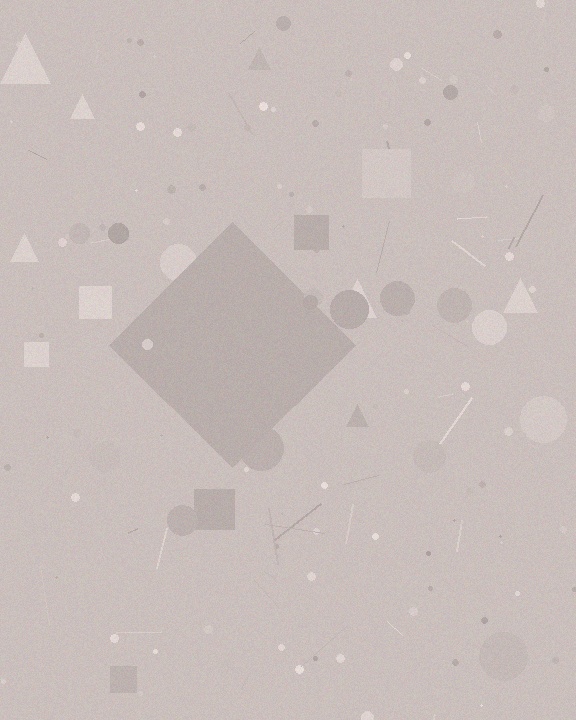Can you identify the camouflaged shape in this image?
The camouflaged shape is a diamond.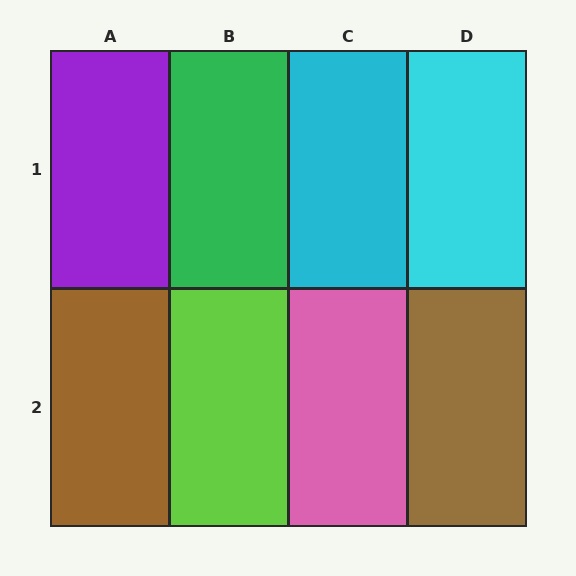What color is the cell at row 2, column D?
Brown.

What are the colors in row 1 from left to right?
Purple, green, cyan, cyan.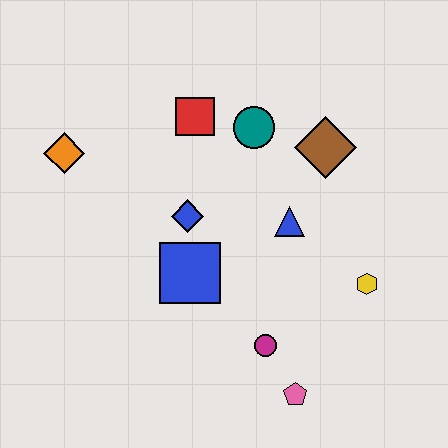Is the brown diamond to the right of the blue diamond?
Yes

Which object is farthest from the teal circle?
The pink pentagon is farthest from the teal circle.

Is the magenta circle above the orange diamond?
No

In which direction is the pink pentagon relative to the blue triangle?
The pink pentagon is below the blue triangle.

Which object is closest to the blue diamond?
The blue square is closest to the blue diamond.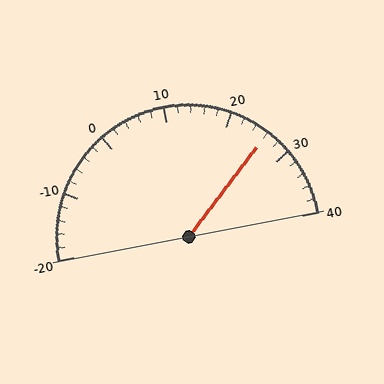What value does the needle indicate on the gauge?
The needle indicates approximately 26.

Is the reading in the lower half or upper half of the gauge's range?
The reading is in the upper half of the range (-20 to 40).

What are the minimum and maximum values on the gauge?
The gauge ranges from -20 to 40.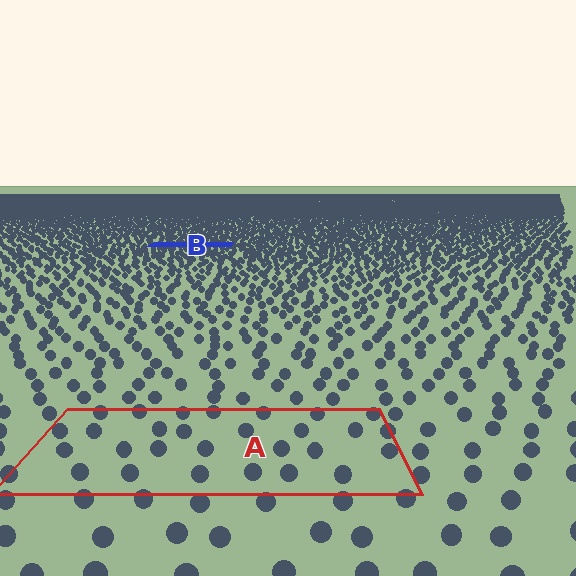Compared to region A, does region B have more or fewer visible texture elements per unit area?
Region B has more texture elements per unit area — they are packed more densely because it is farther away.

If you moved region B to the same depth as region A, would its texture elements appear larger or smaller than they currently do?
They would appear larger. At a closer depth, the same texture elements are projected at a bigger on-screen size.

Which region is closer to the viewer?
Region A is closer. The texture elements there are larger and more spread out.